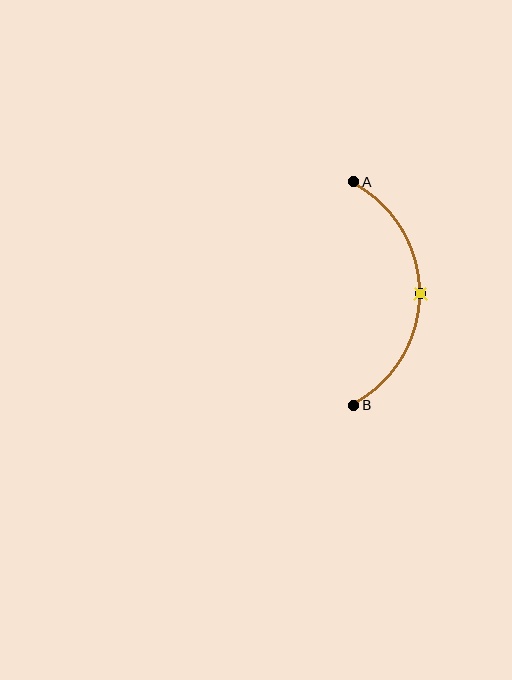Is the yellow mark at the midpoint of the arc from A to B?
Yes. The yellow mark lies on the arc at equal arc-length from both A and B — it is the arc midpoint.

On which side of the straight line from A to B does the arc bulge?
The arc bulges to the right of the straight line connecting A and B.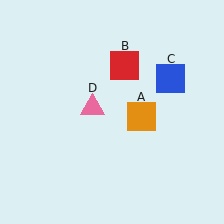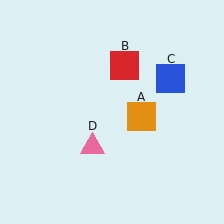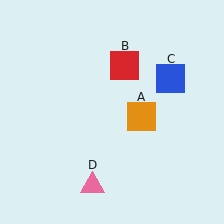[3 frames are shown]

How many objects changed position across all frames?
1 object changed position: pink triangle (object D).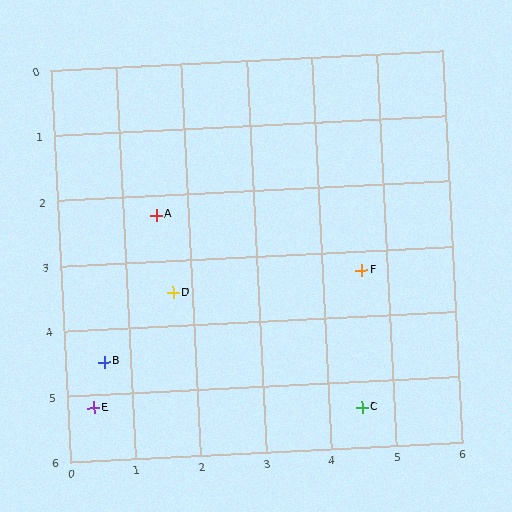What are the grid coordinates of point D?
Point D is at approximately (1.7, 3.5).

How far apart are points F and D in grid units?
Points F and D are about 2.9 grid units apart.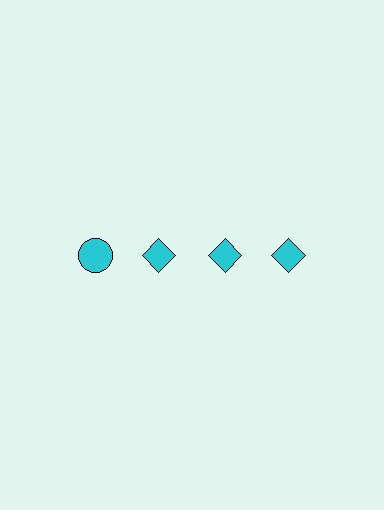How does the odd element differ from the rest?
It has a different shape: circle instead of diamond.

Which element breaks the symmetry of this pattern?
The cyan circle in the top row, leftmost column breaks the symmetry. All other shapes are cyan diamonds.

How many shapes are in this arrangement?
There are 4 shapes arranged in a grid pattern.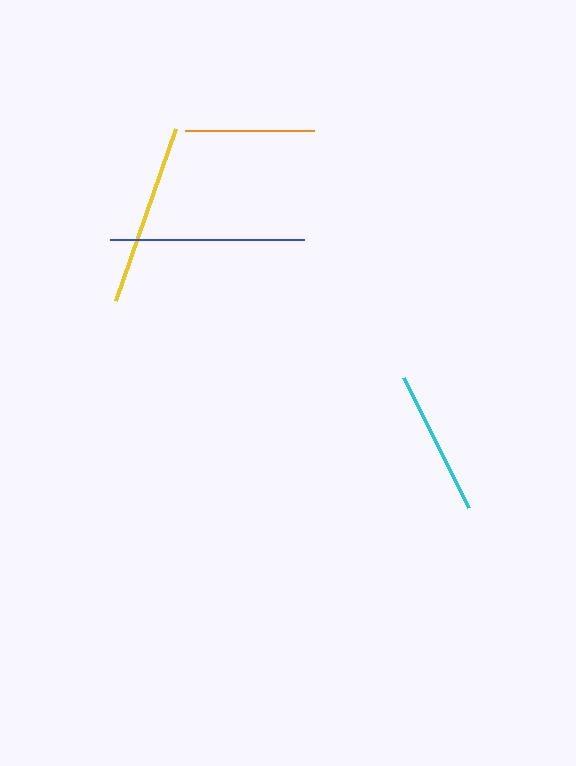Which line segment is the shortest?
The orange line is the shortest at approximately 130 pixels.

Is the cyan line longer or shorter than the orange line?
The cyan line is longer than the orange line.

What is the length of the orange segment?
The orange segment is approximately 130 pixels long.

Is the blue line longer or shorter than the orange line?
The blue line is longer than the orange line.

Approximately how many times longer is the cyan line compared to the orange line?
The cyan line is approximately 1.1 times the length of the orange line.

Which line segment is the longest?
The blue line is the longest at approximately 194 pixels.